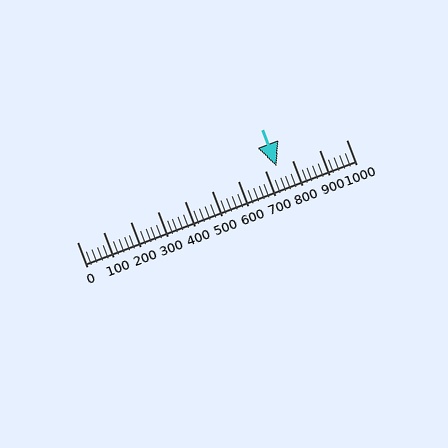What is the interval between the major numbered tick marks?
The major tick marks are spaced 100 units apart.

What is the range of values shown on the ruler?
The ruler shows values from 0 to 1000.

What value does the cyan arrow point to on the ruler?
The cyan arrow points to approximately 740.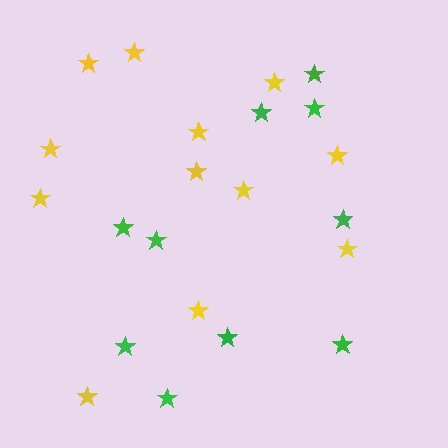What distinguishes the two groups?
There are 2 groups: one group of yellow stars (12) and one group of green stars (10).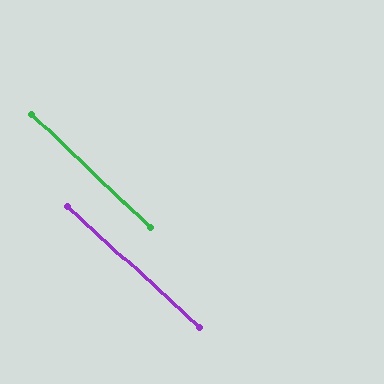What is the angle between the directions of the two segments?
Approximately 1 degree.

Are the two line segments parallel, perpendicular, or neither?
Parallel — their directions differ by only 0.8°.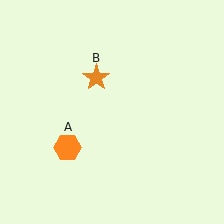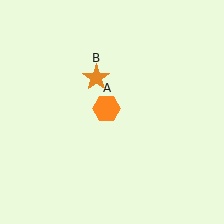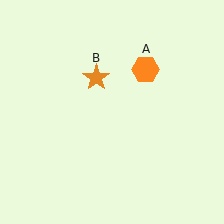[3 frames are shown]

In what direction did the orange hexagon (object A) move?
The orange hexagon (object A) moved up and to the right.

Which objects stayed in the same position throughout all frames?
Orange star (object B) remained stationary.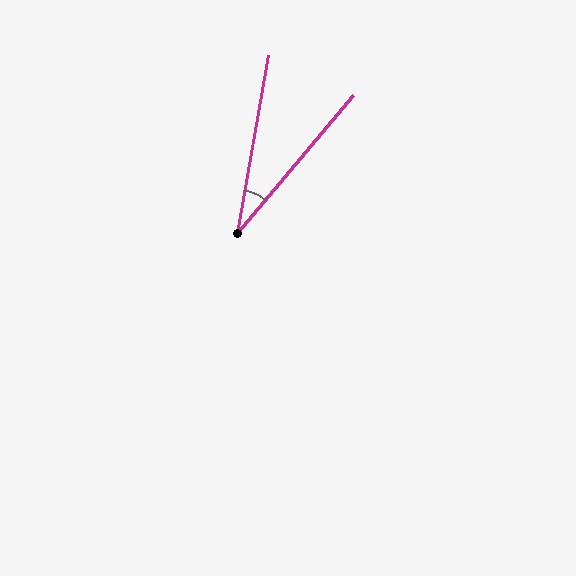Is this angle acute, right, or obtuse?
It is acute.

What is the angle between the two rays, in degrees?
Approximately 30 degrees.